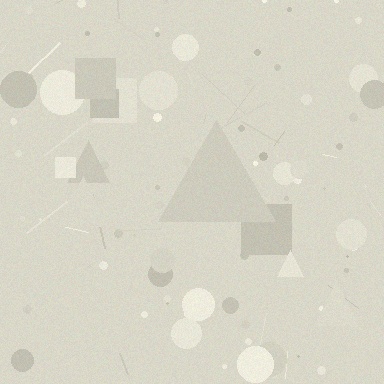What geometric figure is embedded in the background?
A triangle is embedded in the background.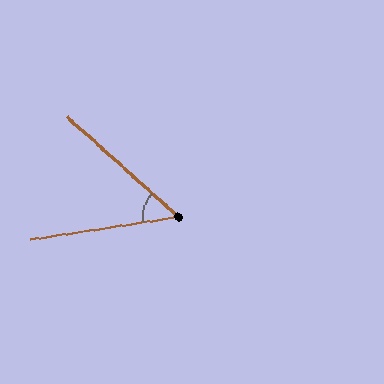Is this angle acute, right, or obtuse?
It is acute.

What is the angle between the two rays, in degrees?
Approximately 51 degrees.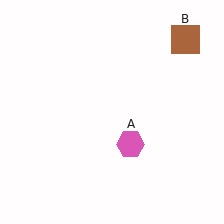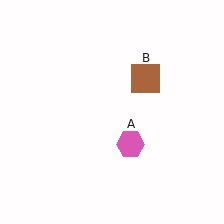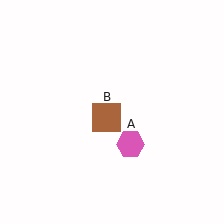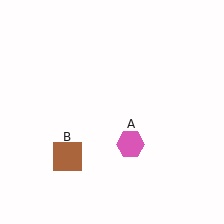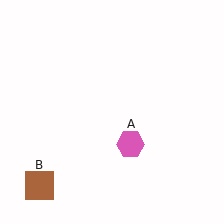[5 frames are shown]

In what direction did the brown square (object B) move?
The brown square (object B) moved down and to the left.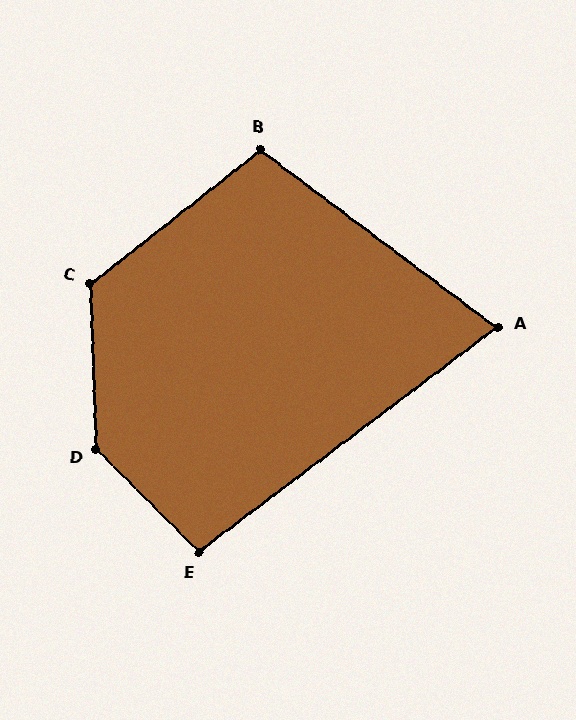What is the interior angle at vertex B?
Approximately 105 degrees (obtuse).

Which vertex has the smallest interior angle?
A, at approximately 74 degrees.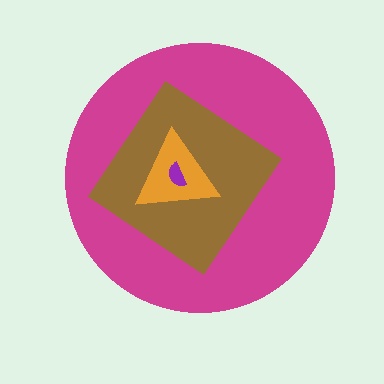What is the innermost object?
The purple semicircle.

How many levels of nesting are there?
4.